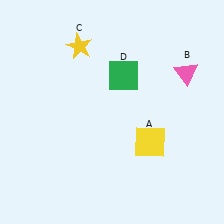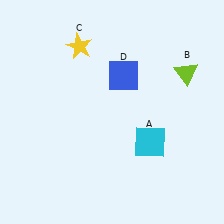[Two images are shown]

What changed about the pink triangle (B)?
In Image 1, B is pink. In Image 2, it changed to lime.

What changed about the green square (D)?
In Image 1, D is green. In Image 2, it changed to blue.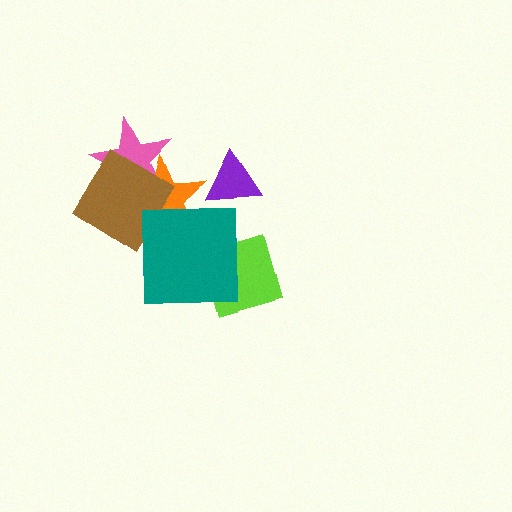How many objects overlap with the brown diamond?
2 objects overlap with the brown diamond.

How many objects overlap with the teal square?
2 objects overlap with the teal square.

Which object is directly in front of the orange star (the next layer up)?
The purple triangle is directly in front of the orange star.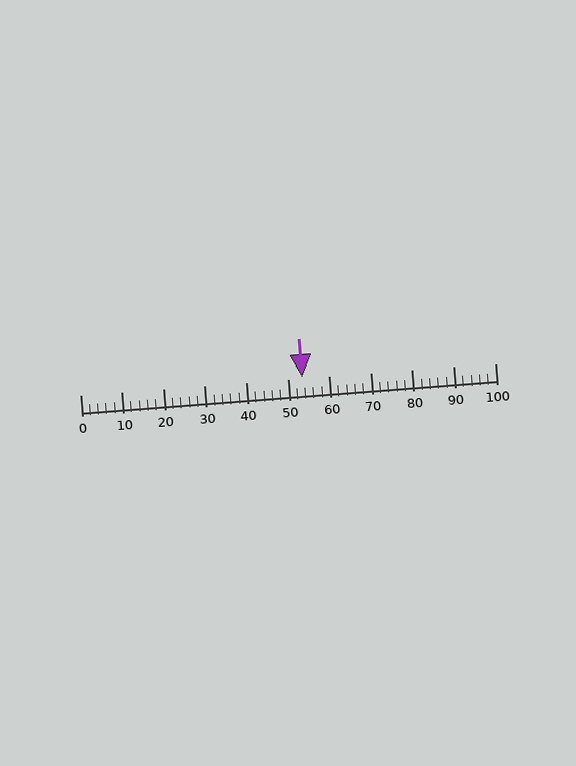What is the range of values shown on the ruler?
The ruler shows values from 0 to 100.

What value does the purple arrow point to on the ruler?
The purple arrow points to approximately 54.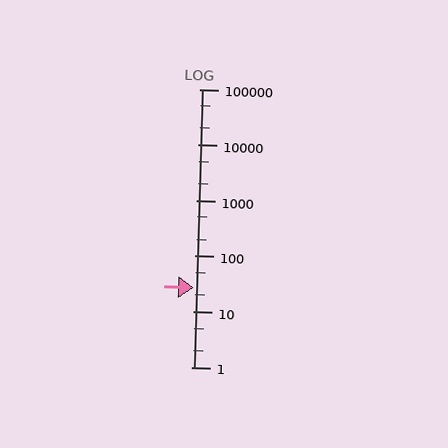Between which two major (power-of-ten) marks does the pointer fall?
The pointer is between 10 and 100.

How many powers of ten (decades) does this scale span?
The scale spans 5 decades, from 1 to 100000.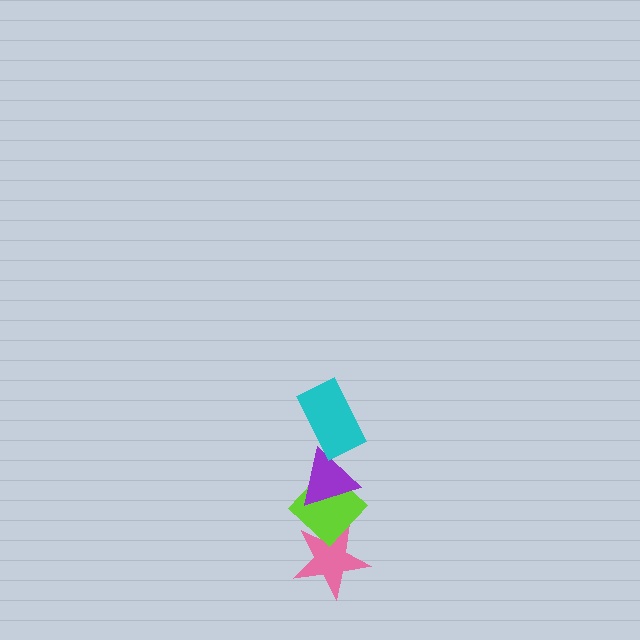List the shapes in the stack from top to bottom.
From top to bottom: the cyan rectangle, the purple triangle, the lime diamond, the pink star.